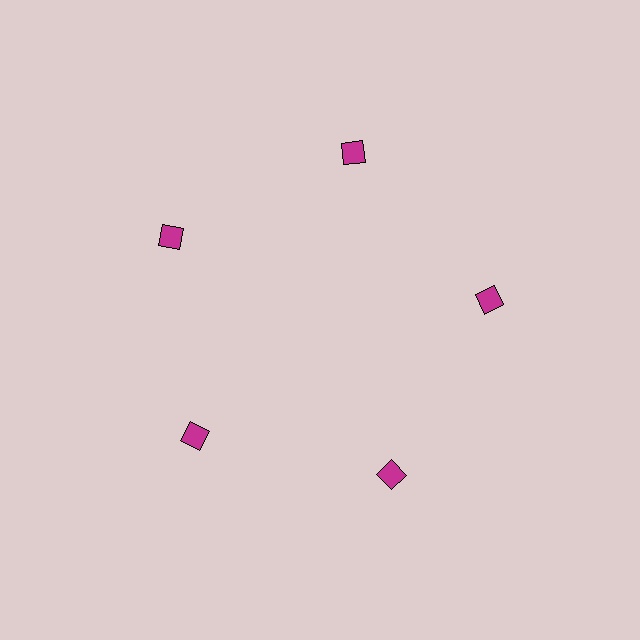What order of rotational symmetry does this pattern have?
This pattern has 5-fold rotational symmetry.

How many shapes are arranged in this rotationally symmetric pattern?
There are 5 shapes, arranged in 5 groups of 1.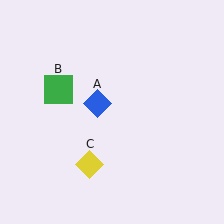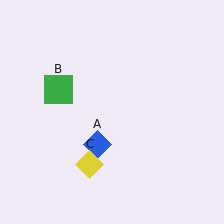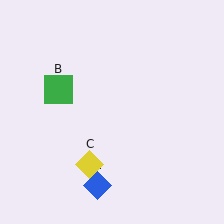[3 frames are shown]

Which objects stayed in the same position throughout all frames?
Green square (object B) and yellow diamond (object C) remained stationary.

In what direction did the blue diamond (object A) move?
The blue diamond (object A) moved down.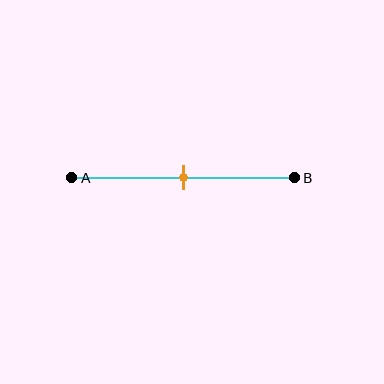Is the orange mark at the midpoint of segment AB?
Yes, the mark is approximately at the midpoint.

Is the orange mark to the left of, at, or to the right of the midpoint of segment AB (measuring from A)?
The orange mark is approximately at the midpoint of segment AB.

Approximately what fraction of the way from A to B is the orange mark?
The orange mark is approximately 50% of the way from A to B.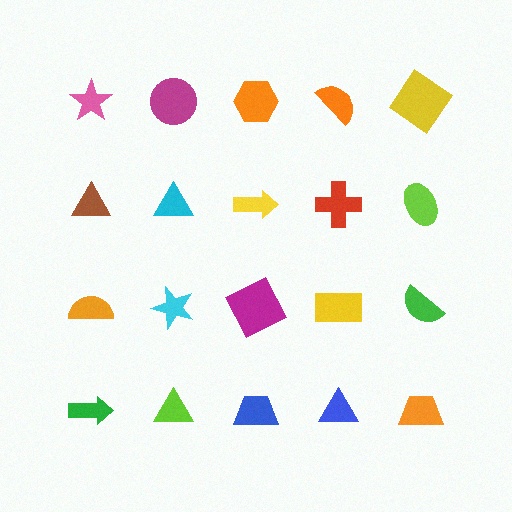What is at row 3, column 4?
A yellow rectangle.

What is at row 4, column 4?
A blue triangle.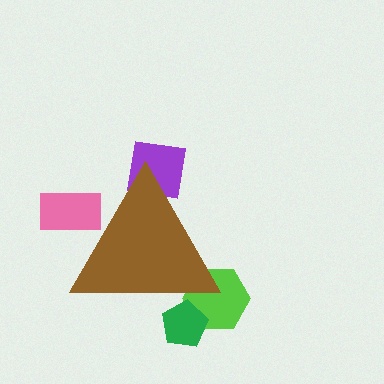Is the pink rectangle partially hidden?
Yes, the pink rectangle is partially hidden behind the brown triangle.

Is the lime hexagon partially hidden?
Yes, the lime hexagon is partially hidden behind the brown triangle.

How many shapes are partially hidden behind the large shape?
4 shapes are partially hidden.